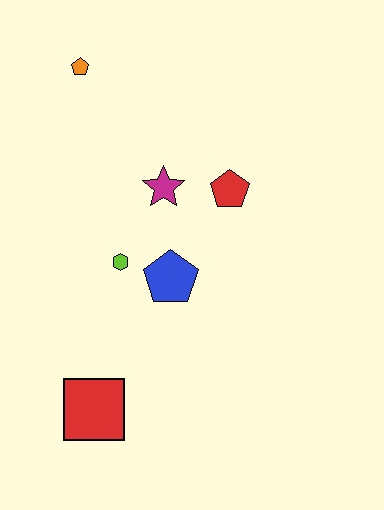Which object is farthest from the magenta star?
The red square is farthest from the magenta star.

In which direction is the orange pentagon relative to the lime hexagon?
The orange pentagon is above the lime hexagon.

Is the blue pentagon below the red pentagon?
Yes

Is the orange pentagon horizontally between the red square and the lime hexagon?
No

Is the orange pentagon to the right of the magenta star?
No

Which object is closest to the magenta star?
The red pentagon is closest to the magenta star.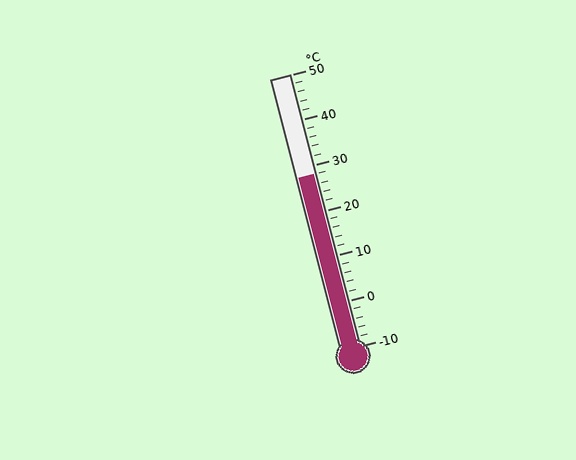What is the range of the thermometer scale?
The thermometer scale ranges from -10°C to 50°C.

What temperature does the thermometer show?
The thermometer shows approximately 28°C.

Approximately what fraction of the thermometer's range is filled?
The thermometer is filled to approximately 65% of its range.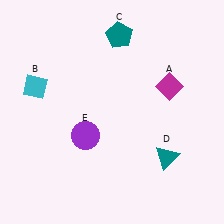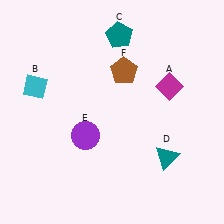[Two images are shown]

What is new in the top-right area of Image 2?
A brown pentagon (F) was added in the top-right area of Image 2.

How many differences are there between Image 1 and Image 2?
There is 1 difference between the two images.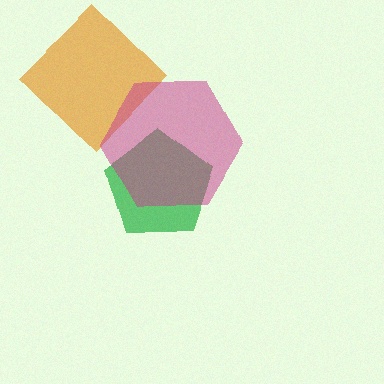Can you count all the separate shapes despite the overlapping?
Yes, there are 3 separate shapes.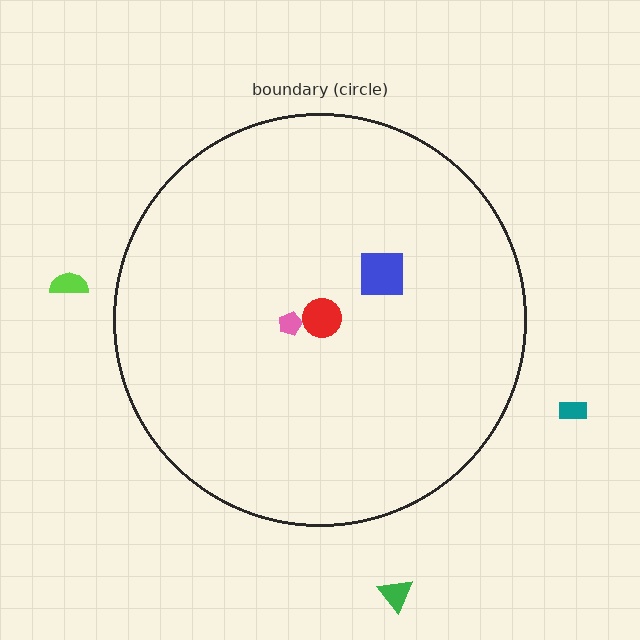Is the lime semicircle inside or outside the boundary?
Outside.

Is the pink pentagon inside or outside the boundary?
Inside.